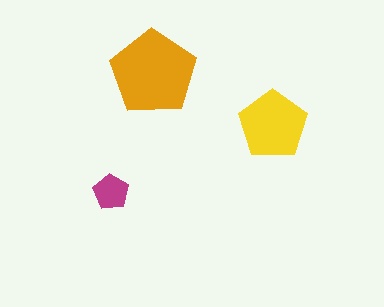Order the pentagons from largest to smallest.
the orange one, the yellow one, the magenta one.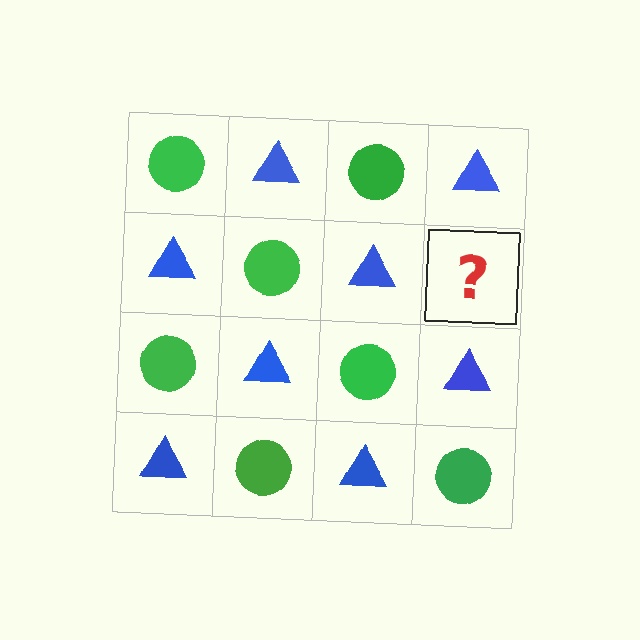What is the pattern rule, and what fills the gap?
The rule is that it alternates green circle and blue triangle in a checkerboard pattern. The gap should be filled with a green circle.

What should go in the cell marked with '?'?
The missing cell should contain a green circle.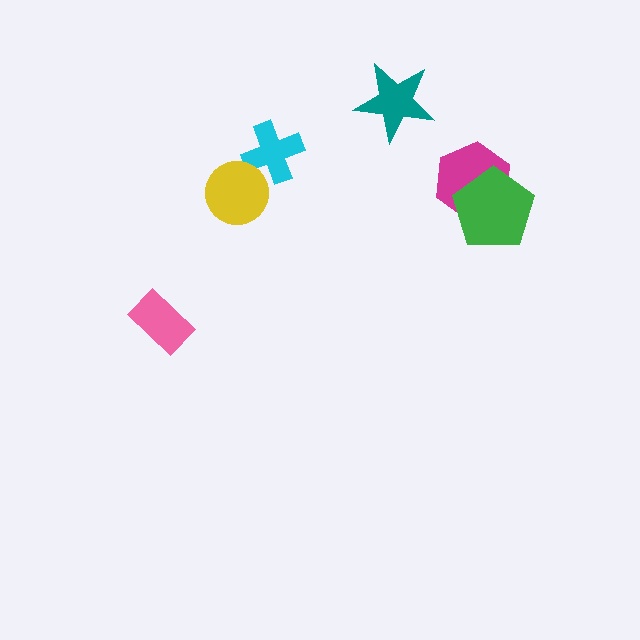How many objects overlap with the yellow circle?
1 object overlaps with the yellow circle.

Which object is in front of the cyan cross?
The yellow circle is in front of the cyan cross.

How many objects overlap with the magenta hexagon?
1 object overlaps with the magenta hexagon.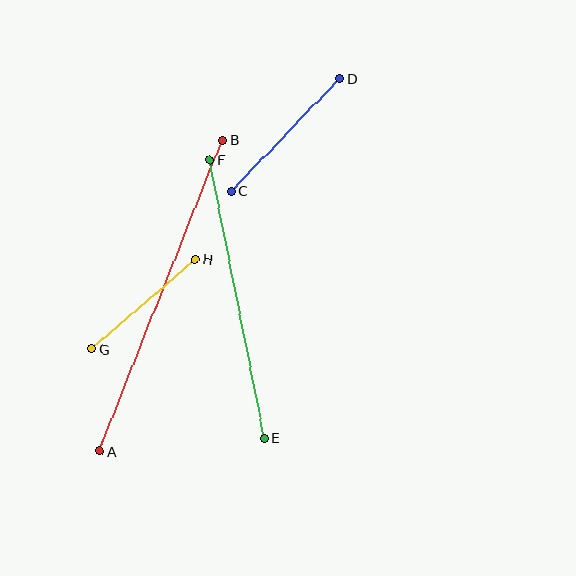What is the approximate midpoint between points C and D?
The midpoint is at approximately (285, 135) pixels.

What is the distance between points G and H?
The distance is approximately 137 pixels.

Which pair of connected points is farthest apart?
Points A and B are farthest apart.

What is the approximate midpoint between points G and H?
The midpoint is at approximately (144, 304) pixels.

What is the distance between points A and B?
The distance is approximately 335 pixels.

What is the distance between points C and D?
The distance is approximately 157 pixels.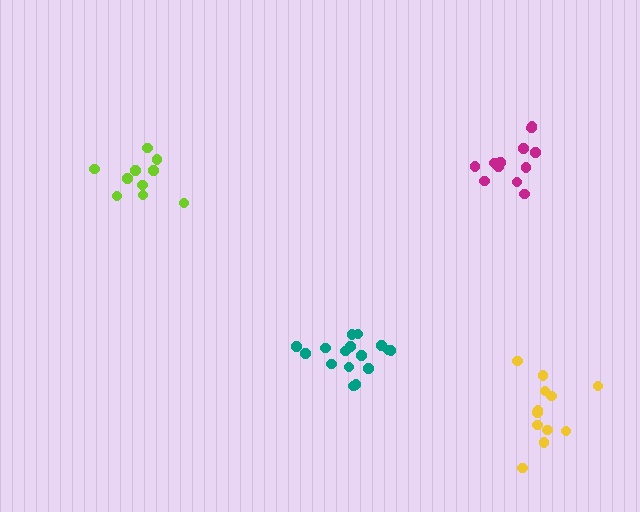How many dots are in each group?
Group 1: 16 dots, Group 2: 12 dots, Group 3: 12 dots, Group 4: 10 dots (50 total).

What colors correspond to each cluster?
The clusters are colored: teal, yellow, magenta, lime.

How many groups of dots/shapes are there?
There are 4 groups.